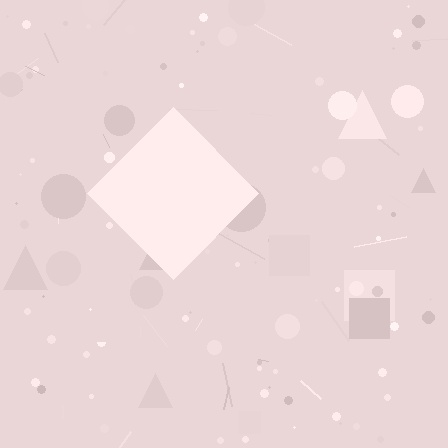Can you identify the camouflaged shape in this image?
The camouflaged shape is a diamond.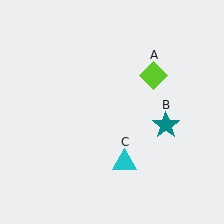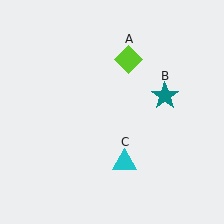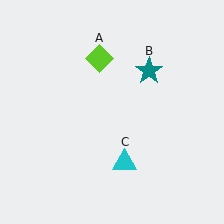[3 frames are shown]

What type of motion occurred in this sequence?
The lime diamond (object A), teal star (object B) rotated counterclockwise around the center of the scene.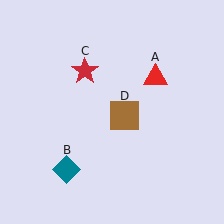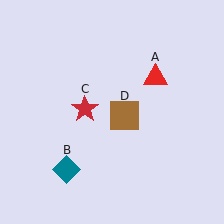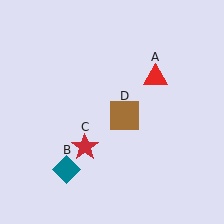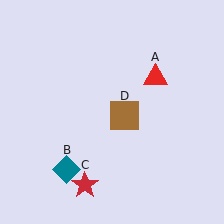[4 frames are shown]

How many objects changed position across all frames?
1 object changed position: red star (object C).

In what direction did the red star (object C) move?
The red star (object C) moved down.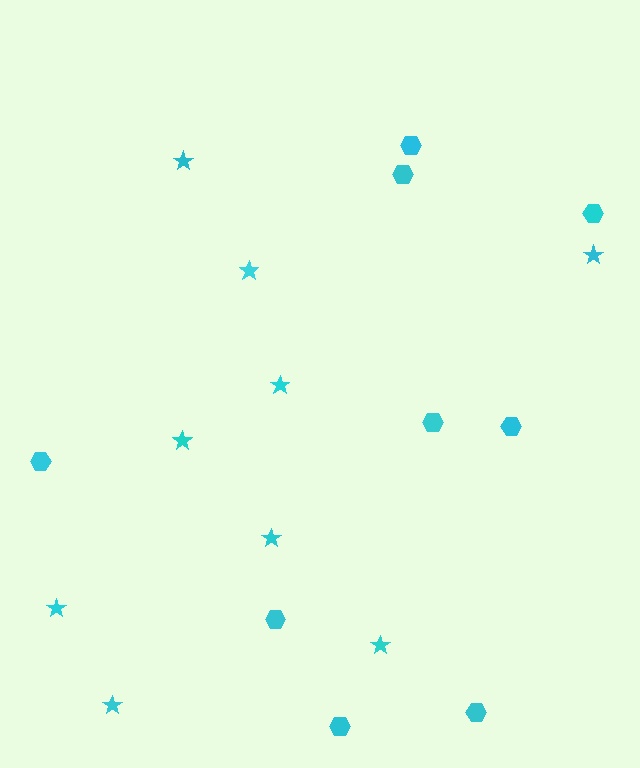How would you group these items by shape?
There are 2 groups: one group of hexagons (9) and one group of stars (9).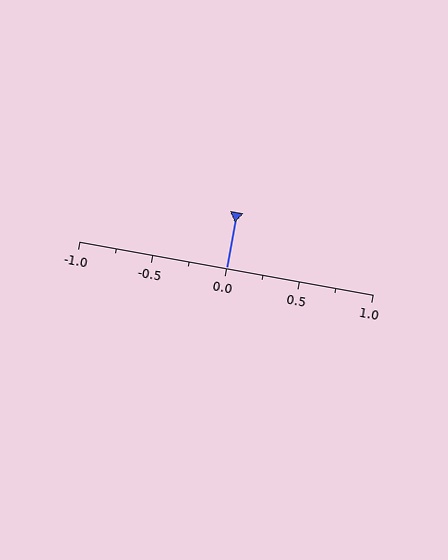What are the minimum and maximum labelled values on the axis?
The axis runs from -1.0 to 1.0.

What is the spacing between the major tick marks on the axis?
The major ticks are spaced 0.5 apart.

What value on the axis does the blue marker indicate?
The marker indicates approximately 0.